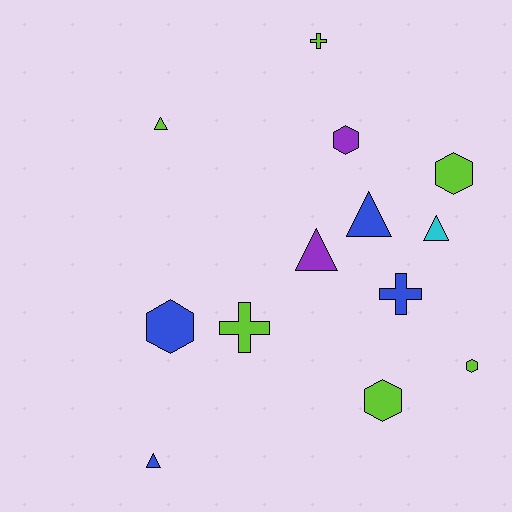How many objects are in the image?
There are 13 objects.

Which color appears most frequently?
Lime, with 6 objects.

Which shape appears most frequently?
Hexagon, with 5 objects.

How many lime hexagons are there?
There are 3 lime hexagons.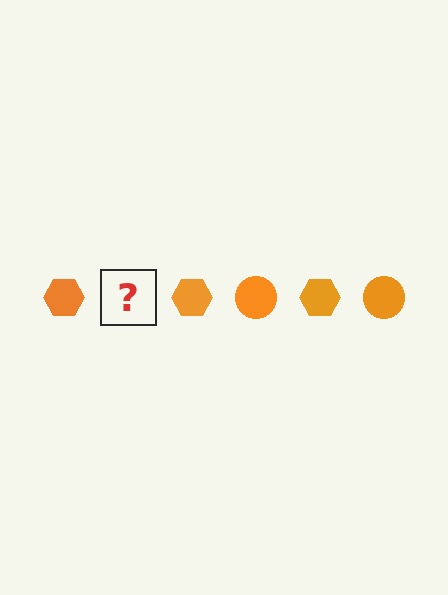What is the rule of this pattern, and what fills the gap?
The rule is that the pattern cycles through hexagon, circle shapes in orange. The gap should be filled with an orange circle.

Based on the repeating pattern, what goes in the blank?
The blank should be an orange circle.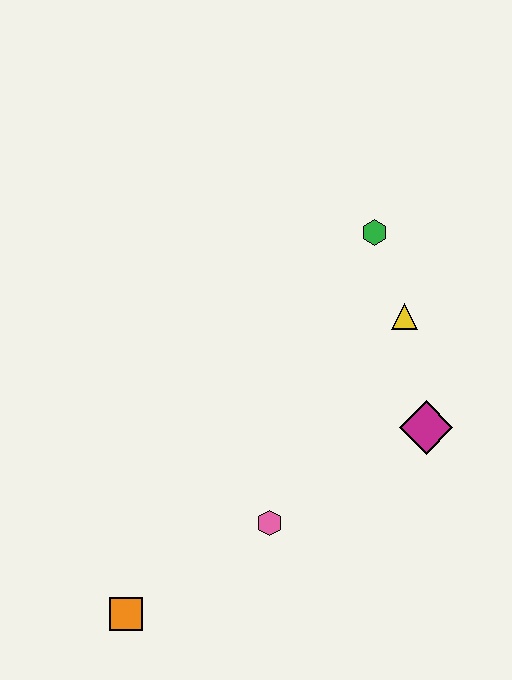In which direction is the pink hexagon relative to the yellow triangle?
The pink hexagon is below the yellow triangle.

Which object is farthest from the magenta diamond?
The orange square is farthest from the magenta diamond.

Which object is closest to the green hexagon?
The yellow triangle is closest to the green hexagon.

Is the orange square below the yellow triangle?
Yes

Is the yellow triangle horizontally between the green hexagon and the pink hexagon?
No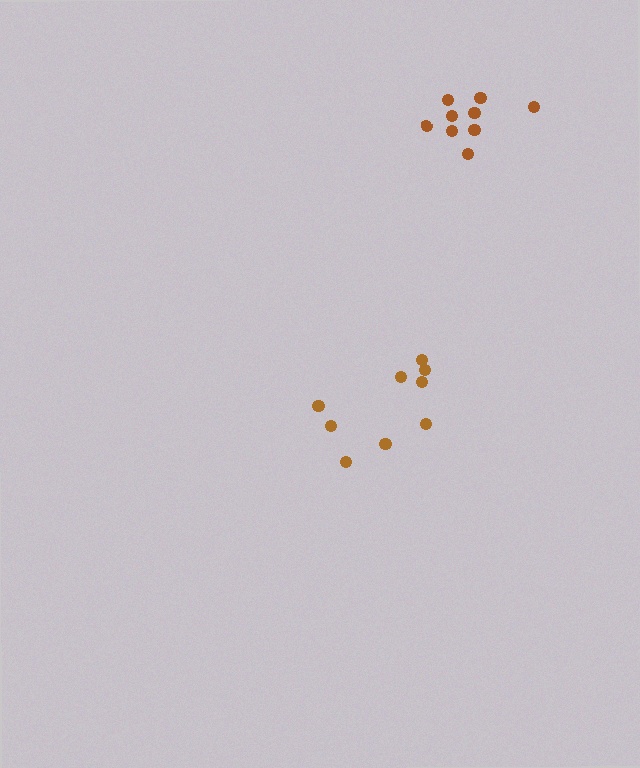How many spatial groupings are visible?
There are 2 spatial groupings.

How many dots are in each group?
Group 1: 9 dots, Group 2: 9 dots (18 total).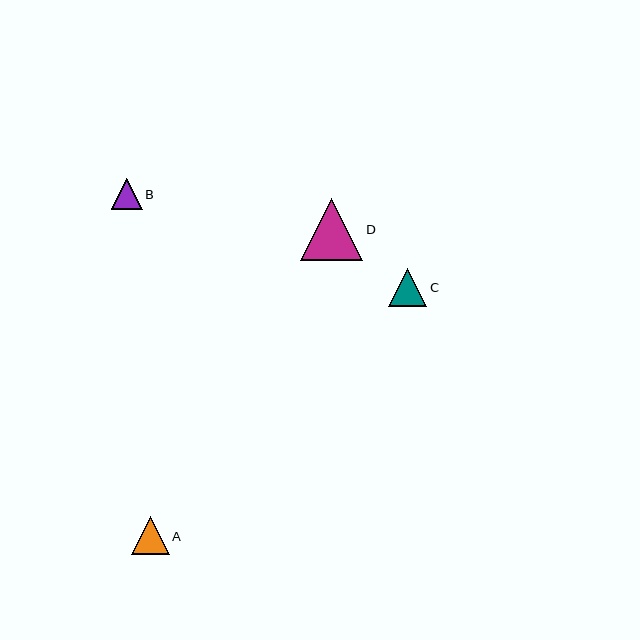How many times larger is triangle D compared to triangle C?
Triangle D is approximately 1.6 times the size of triangle C.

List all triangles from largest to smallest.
From largest to smallest: D, C, A, B.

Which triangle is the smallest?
Triangle B is the smallest with a size of approximately 30 pixels.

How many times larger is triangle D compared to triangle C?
Triangle D is approximately 1.6 times the size of triangle C.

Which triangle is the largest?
Triangle D is the largest with a size of approximately 62 pixels.